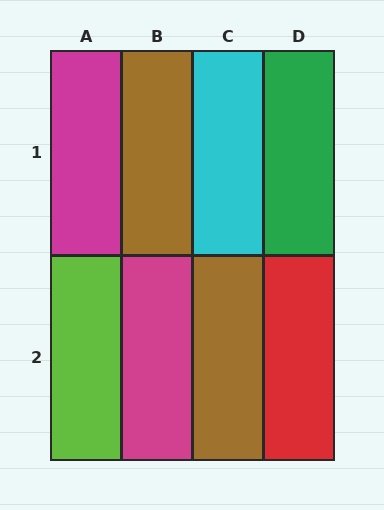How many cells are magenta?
2 cells are magenta.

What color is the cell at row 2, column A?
Lime.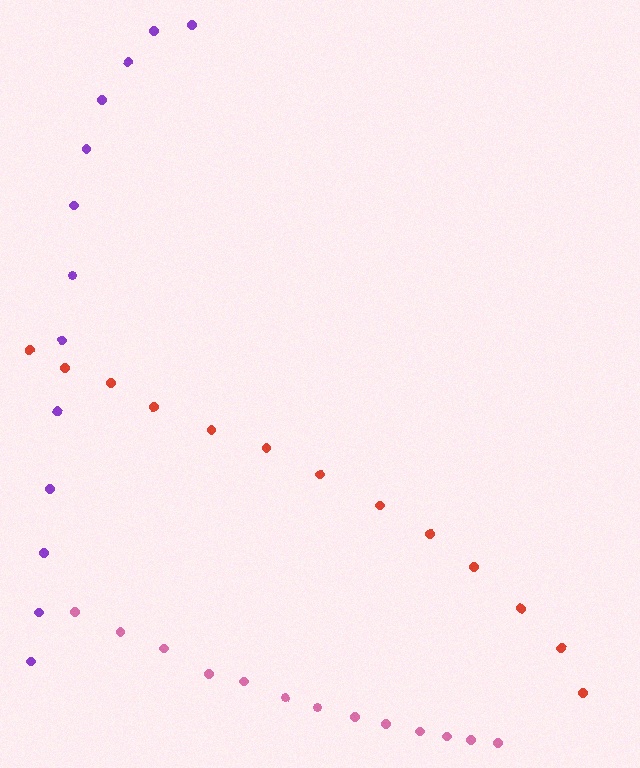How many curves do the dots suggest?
There are 3 distinct paths.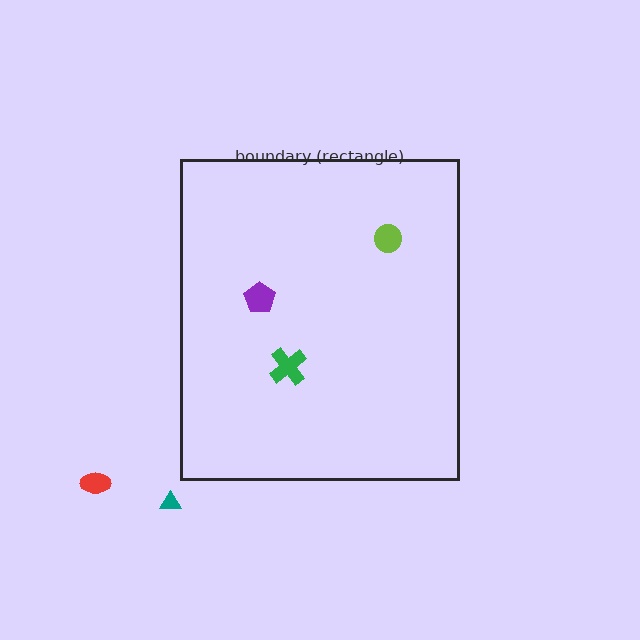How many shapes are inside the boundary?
3 inside, 2 outside.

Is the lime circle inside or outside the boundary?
Inside.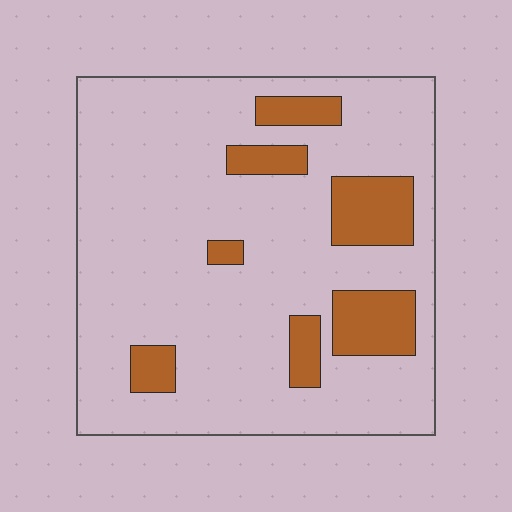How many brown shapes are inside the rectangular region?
7.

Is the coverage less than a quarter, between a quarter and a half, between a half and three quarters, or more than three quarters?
Less than a quarter.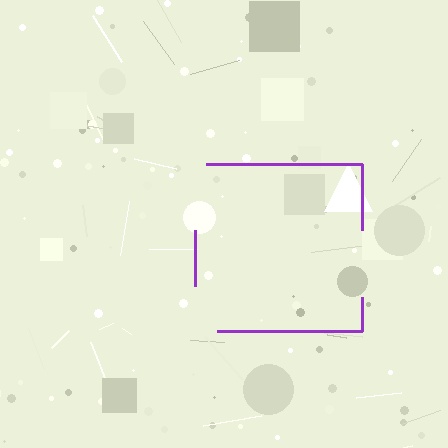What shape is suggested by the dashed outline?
The dashed outline suggests a square.